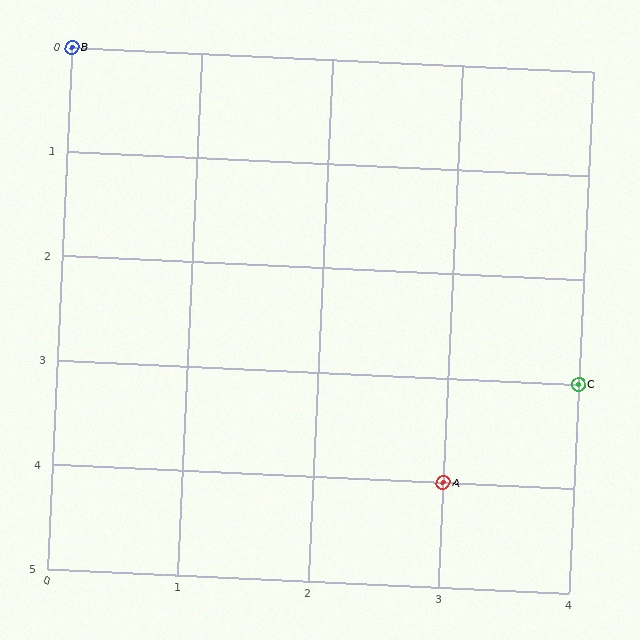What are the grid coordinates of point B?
Point B is at grid coordinates (0, 0).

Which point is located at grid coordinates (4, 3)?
Point C is at (4, 3).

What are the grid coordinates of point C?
Point C is at grid coordinates (4, 3).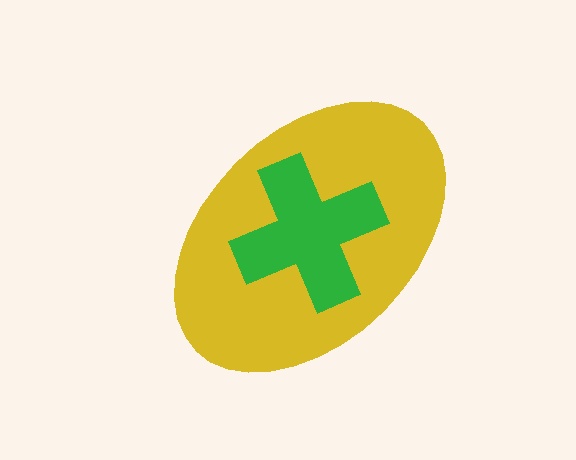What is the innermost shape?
The green cross.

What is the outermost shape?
The yellow ellipse.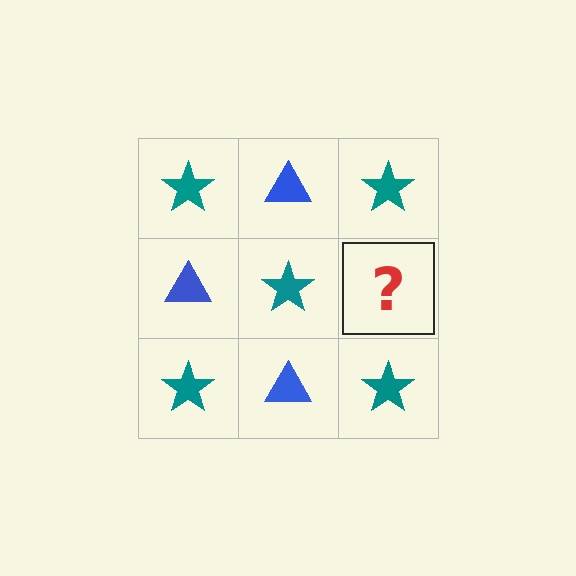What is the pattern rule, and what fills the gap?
The rule is that it alternates teal star and blue triangle in a checkerboard pattern. The gap should be filled with a blue triangle.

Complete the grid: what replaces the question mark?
The question mark should be replaced with a blue triangle.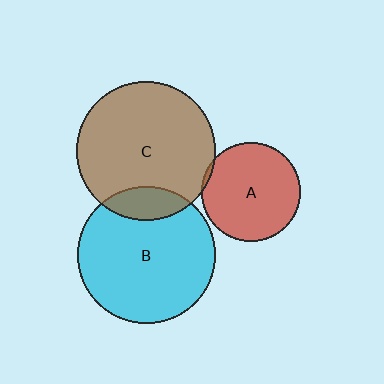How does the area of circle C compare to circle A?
Approximately 2.0 times.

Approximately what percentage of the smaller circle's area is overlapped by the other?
Approximately 5%.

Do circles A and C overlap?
Yes.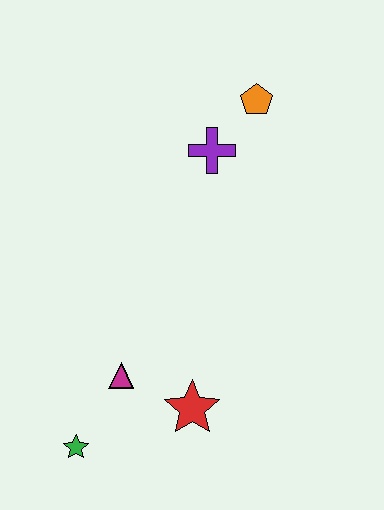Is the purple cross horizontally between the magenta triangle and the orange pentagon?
Yes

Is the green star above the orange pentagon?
No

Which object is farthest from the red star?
The orange pentagon is farthest from the red star.